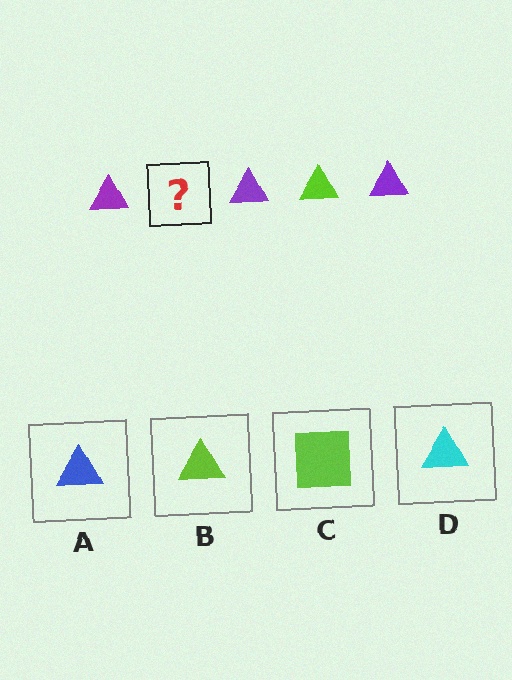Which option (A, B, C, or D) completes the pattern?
B.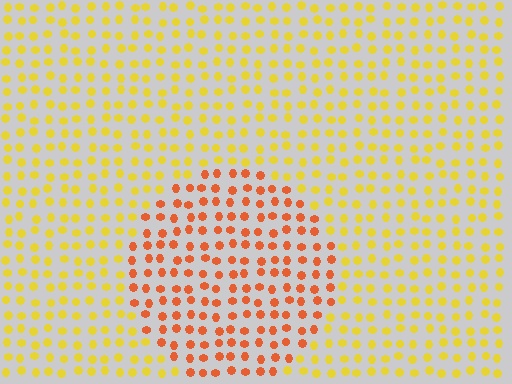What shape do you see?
I see a circle.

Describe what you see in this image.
The image is filled with small yellow elements in a uniform arrangement. A circle-shaped region is visible where the elements are tinted to a slightly different hue, forming a subtle color boundary.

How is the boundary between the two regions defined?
The boundary is defined purely by a slight shift in hue (about 39 degrees). Spacing, size, and orientation are identical on both sides.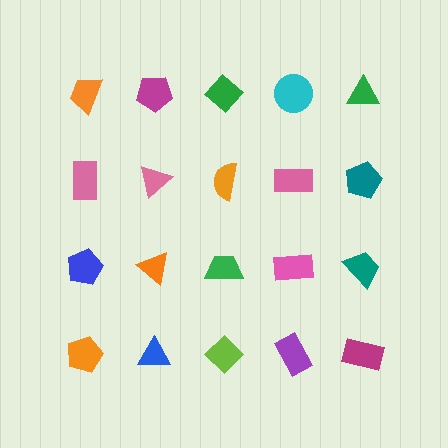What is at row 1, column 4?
A cyan circle.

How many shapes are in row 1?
5 shapes.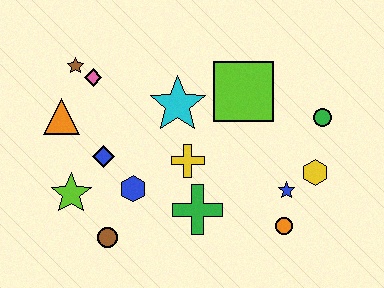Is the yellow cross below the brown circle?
No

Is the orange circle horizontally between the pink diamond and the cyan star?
No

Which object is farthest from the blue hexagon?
The green circle is farthest from the blue hexagon.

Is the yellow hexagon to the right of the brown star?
Yes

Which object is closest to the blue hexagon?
The blue diamond is closest to the blue hexagon.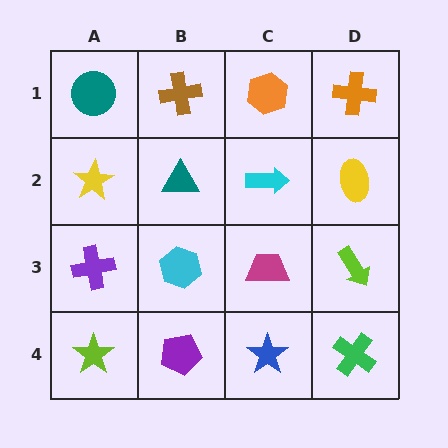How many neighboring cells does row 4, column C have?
3.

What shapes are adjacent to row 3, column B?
A teal triangle (row 2, column B), a purple pentagon (row 4, column B), a purple cross (row 3, column A), a magenta trapezoid (row 3, column C).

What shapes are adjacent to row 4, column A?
A purple cross (row 3, column A), a purple pentagon (row 4, column B).